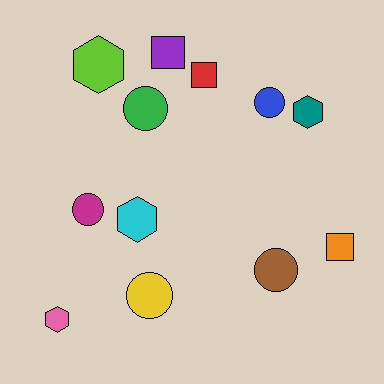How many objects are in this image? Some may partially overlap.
There are 12 objects.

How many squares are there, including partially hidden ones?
There are 3 squares.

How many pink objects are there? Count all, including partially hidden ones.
There is 1 pink object.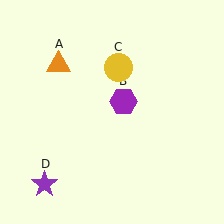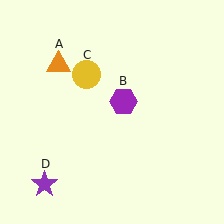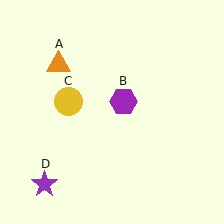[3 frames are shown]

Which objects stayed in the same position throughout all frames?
Orange triangle (object A) and purple hexagon (object B) and purple star (object D) remained stationary.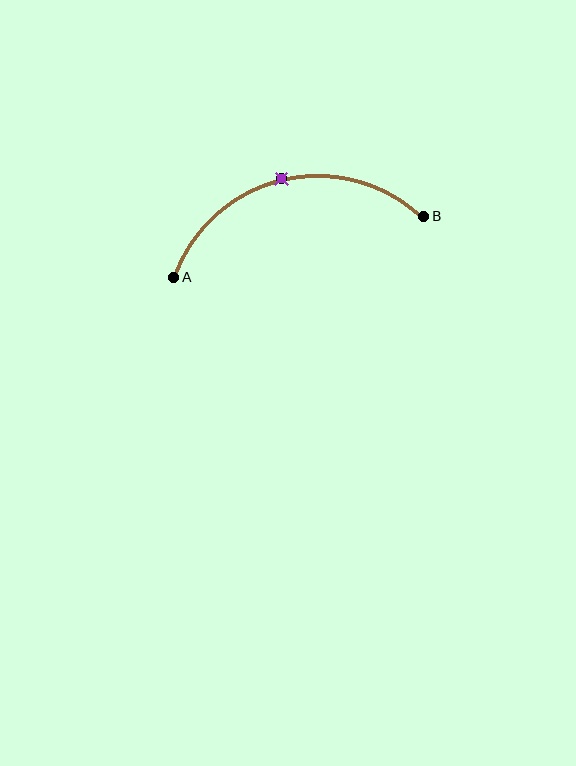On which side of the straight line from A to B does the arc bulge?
The arc bulges above the straight line connecting A and B.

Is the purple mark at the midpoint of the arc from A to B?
Yes. The purple mark lies on the arc at equal arc-length from both A and B — it is the arc midpoint.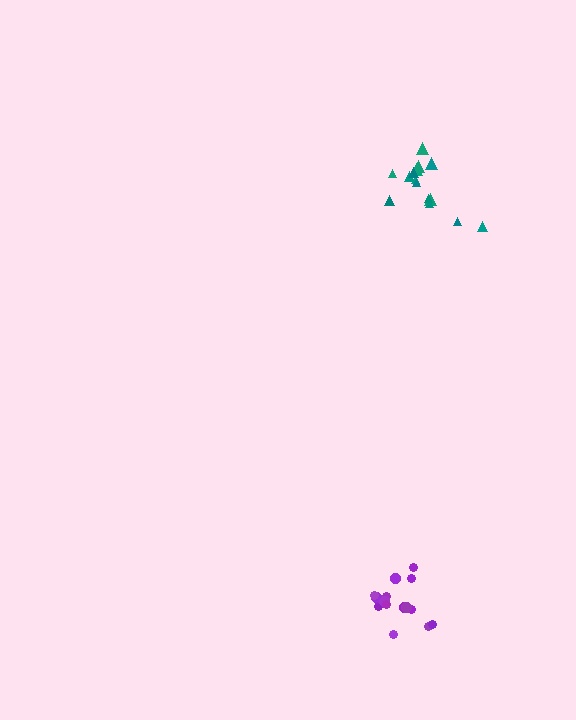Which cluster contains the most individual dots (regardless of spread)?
Teal (15).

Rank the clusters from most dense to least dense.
teal, purple.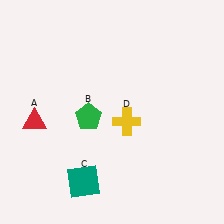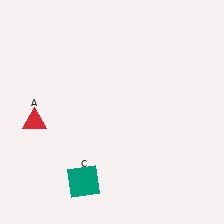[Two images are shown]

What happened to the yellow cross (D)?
The yellow cross (D) was removed in Image 2. It was in the bottom-right area of Image 1.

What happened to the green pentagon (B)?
The green pentagon (B) was removed in Image 2. It was in the bottom-left area of Image 1.